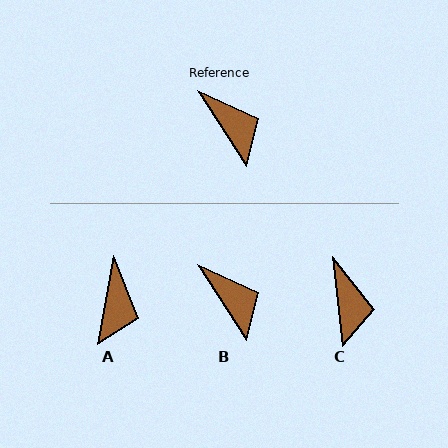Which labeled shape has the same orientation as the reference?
B.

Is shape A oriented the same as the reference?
No, it is off by about 43 degrees.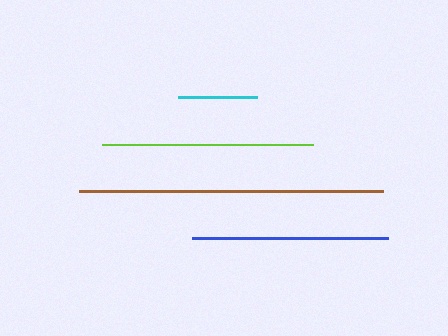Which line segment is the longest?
The brown line is the longest at approximately 305 pixels.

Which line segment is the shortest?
The cyan line is the shortest at approximately 79 pixels.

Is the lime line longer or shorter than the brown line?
The brown line is longer than the lime line.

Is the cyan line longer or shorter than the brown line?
The brown line is longer than the cyan line.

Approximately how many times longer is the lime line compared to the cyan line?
The lime line is approximately 2.7 times the length of the cyan line.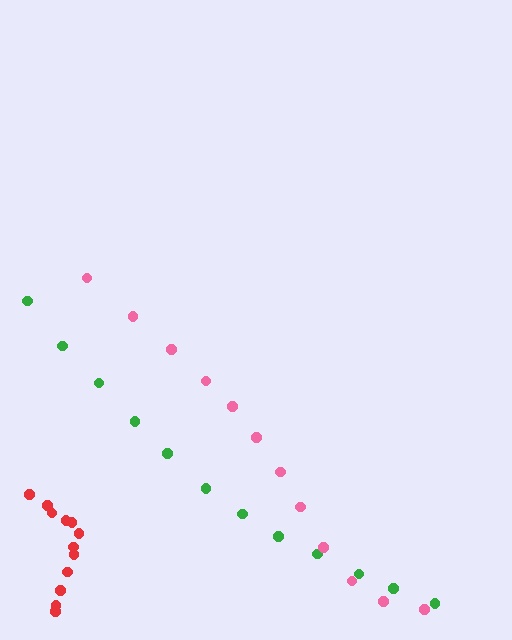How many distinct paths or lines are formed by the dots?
There are 3 distinct paths.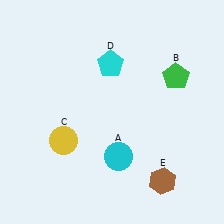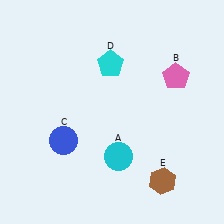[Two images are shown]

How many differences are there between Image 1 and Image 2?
There are 2 differences between the two images.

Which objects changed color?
B changed from green to pink. C changed from yellow to blue.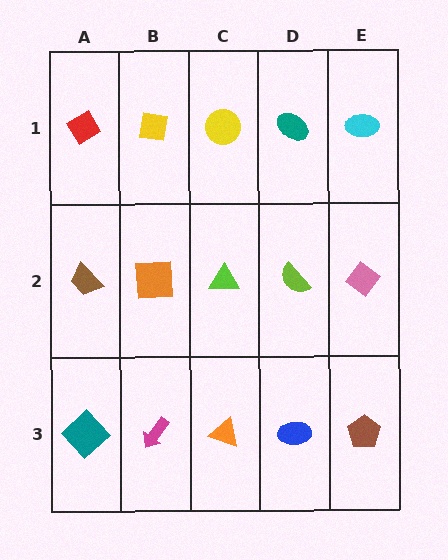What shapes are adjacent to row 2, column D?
A teal ellipse (row 1, column D), a blue ellipse (row 3, column D), a lime triangle (row 2, column C), a pink diamond (row 2, column E).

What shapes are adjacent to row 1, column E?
A pink diamond (row 2, column E), a teal ellipse (row 1, column D).